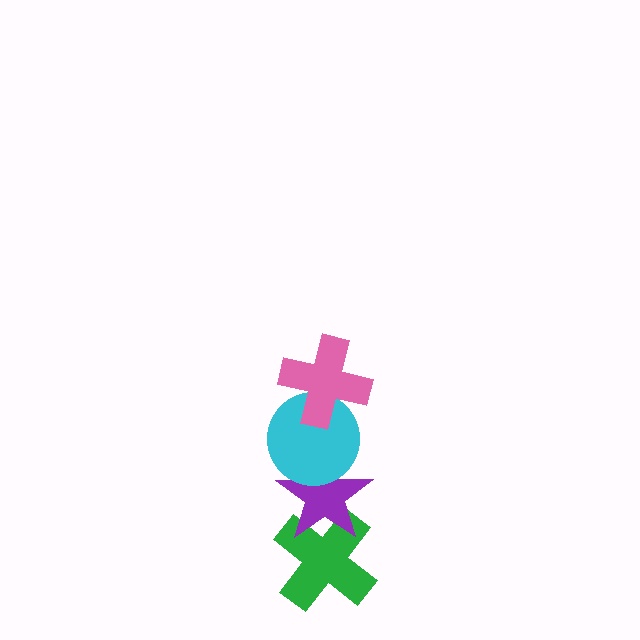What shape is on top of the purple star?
The cyan circle is on top of the purple star.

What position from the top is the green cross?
The green cross is 4th from the top.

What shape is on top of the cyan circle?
The pink cross is on top of the cyan circle.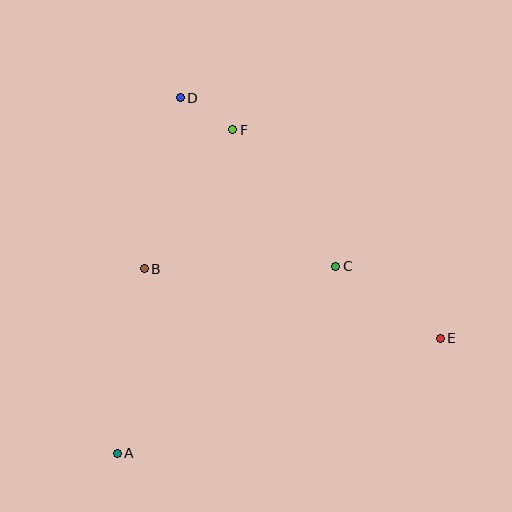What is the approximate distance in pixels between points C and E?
The distance between C and E is approximately 127 pixels.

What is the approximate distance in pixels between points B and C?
The distance between B and C is approximately 192 pixels.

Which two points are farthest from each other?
Points A and D are farthest from each other.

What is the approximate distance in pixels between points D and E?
The distance between D and E is approximately 354 pixels.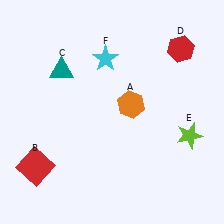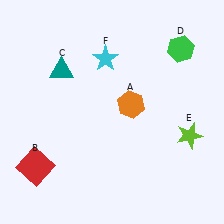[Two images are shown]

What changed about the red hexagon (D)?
In Image 1, D is red. In Image 2, it changed to green.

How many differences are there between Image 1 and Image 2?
There is 1 difference between the two images.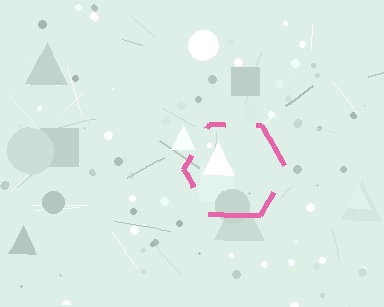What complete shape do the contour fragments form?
The contour fragments form a hexagon.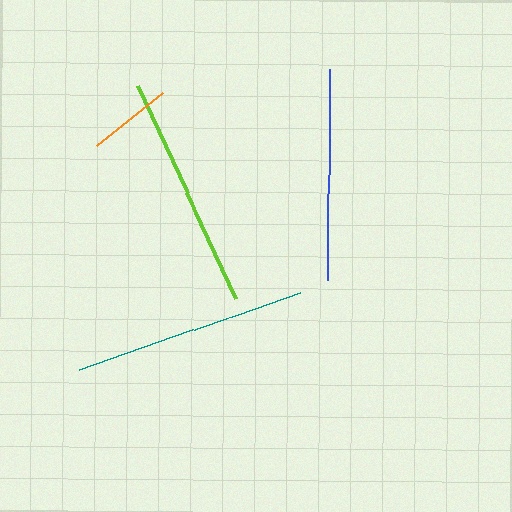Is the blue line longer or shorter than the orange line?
The blue line is longer than the orange line.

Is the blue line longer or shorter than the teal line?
The teal line is longer than the blue line.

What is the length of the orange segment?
The orange segment is approximately 84 pixels long.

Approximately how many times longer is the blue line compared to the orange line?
The blue line is approximately 2.5 times the length of the orange line.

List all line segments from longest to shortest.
From longest to shortest: lime, teal, blue, orange.